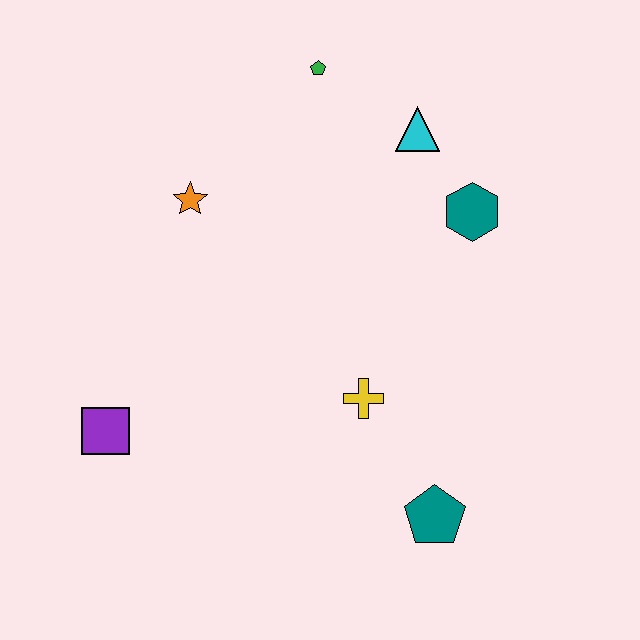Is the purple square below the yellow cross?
Yes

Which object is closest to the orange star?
The green pentagon is closest to the orange star.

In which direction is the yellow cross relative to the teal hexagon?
The yellow cross is below the teal hexagon.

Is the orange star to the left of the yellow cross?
Yes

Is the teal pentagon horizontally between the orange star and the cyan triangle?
No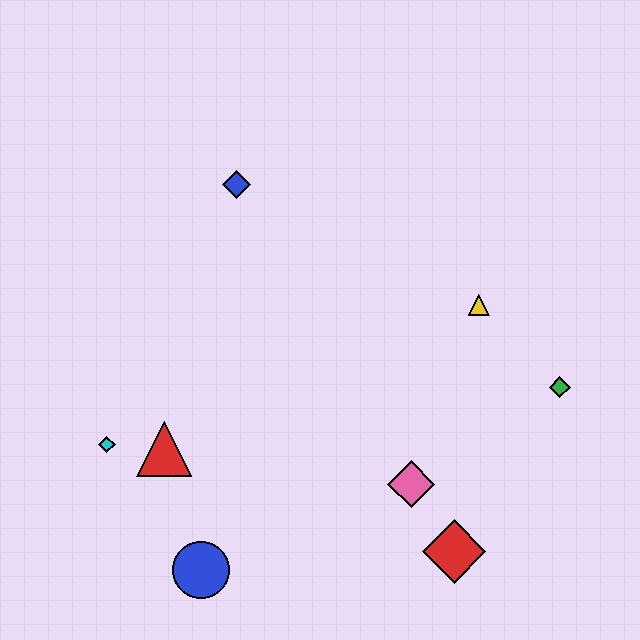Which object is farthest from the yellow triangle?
The cyan diamond is farthest from the yellow triangle.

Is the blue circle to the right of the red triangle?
Yes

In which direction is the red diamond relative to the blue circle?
The red diamond is to the right of the blue circle.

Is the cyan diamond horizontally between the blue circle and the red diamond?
No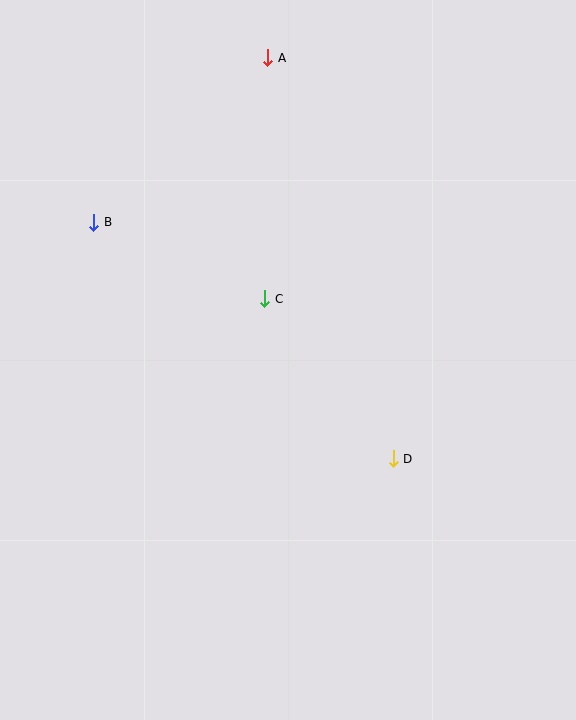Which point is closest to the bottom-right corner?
Point D is closest to the bottom-right corner.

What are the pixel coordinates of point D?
Point D is at (393, 459).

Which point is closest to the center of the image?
Point C at (265, 299) is closest to the center.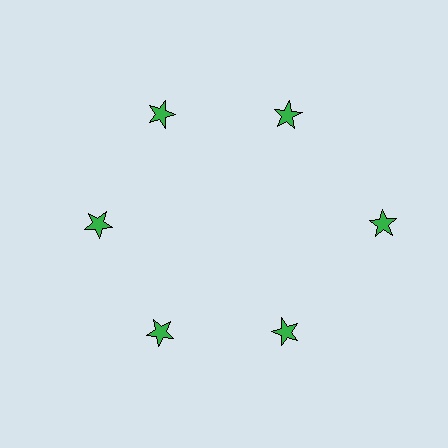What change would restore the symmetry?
The symmetry would be restored by moving it inward, back onto the ring so that all 6 stars sit at equal angles and equal distance from the center.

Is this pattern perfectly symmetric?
No. The 6 green stars are arranged in a ring, but one element near the 3 o'clock position is pushed outward from the center, breaking the 6-fold rotational symmetry.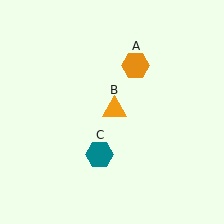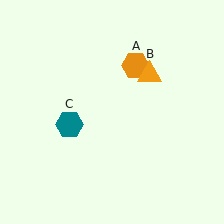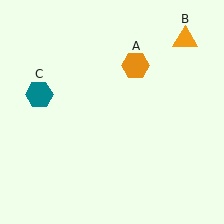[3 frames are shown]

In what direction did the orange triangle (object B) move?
The orange triangle (object B) moved up and to the right.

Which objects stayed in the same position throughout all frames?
Orange hexagon (object A) remained stationary.